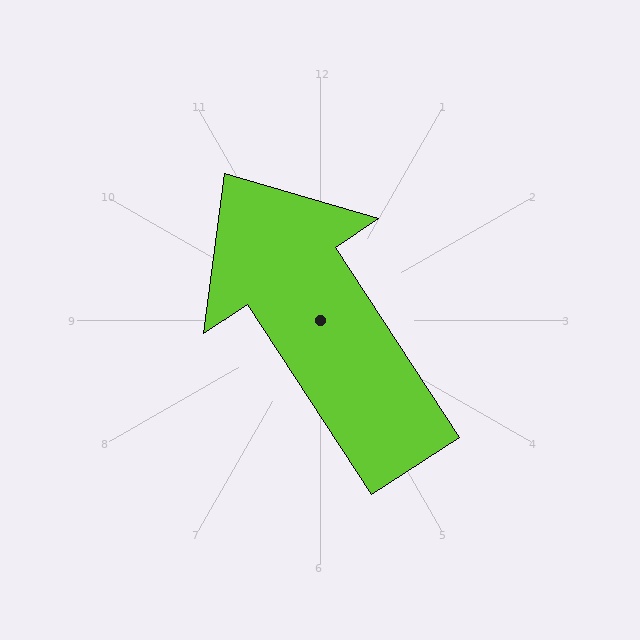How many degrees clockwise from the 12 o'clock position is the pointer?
Approximately 327 degrees.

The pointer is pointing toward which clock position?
Roughly 11 o'clock.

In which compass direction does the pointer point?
Northwest.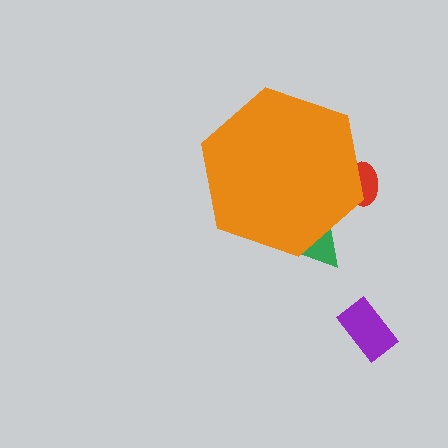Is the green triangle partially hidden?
Yes, the green triangle is partially hidden behind the orange hexagon.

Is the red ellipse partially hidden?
Yes, the red ellipse is partially hidden behind the orange hexagon.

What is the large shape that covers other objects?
An orange hexagon.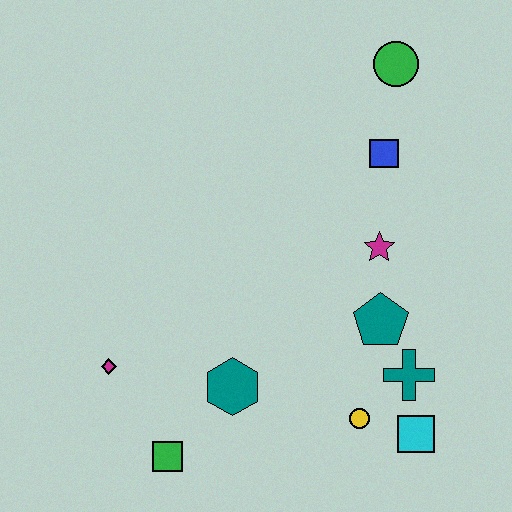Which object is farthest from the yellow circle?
The green circle is farthest from the yellow circle.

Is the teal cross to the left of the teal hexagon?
No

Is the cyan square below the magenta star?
Yes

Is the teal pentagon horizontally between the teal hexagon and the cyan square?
Yes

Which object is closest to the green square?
The teal hexagon is closest to the green square.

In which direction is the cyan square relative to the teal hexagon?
The cyan square is to the right of the teal hexagon.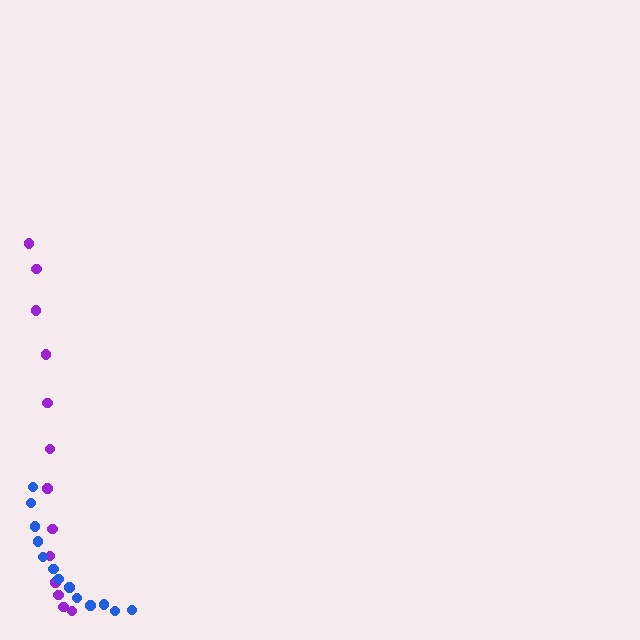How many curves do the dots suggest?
There are 2 distinct paths.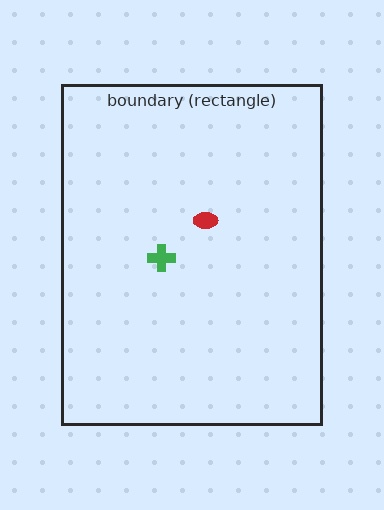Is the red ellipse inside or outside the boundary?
Inside.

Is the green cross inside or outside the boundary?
Inside.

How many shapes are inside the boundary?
2 inside, 0 outside.